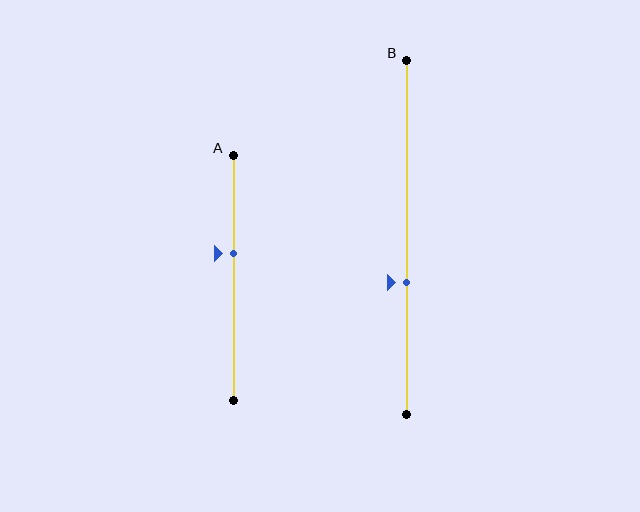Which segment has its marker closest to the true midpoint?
Segment A has its marker closest to the true midpoint.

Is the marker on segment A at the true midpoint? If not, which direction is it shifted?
No, the marker on segment A is shifted upward by about 10% of the segment length.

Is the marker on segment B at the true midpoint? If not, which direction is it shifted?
No, the marker on segment B is shifted downward by about 13% of the segment length.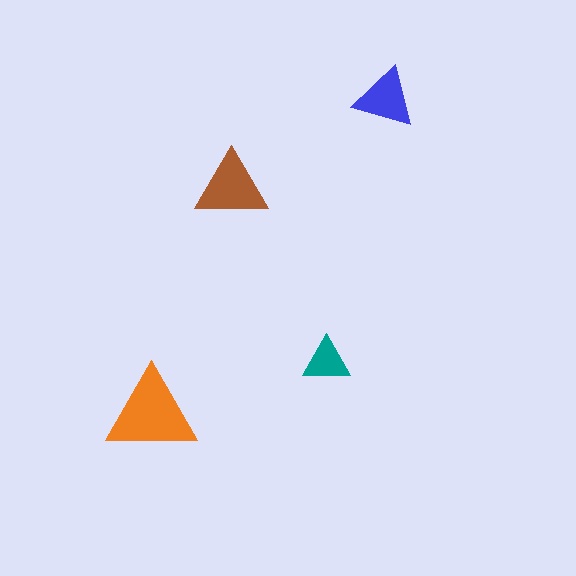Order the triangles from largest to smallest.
the orange one, the brown one, the blue one, the teal one.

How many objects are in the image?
There are 4 objects in the image.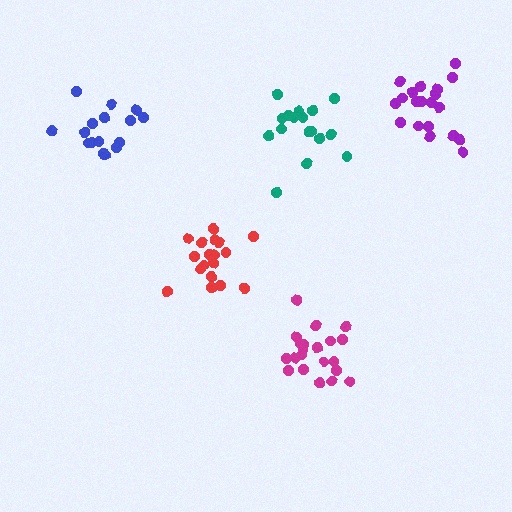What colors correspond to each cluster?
The clusters are colored: purple, red, blue, teal, magenta.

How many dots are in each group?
Group 1: 20 dots, Group 2: 18 dots, Group 3: 16 dots, Group 4: 17 dots, Group 5: 21 dots (92 total).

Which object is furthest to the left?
The blue cluster is leftmost.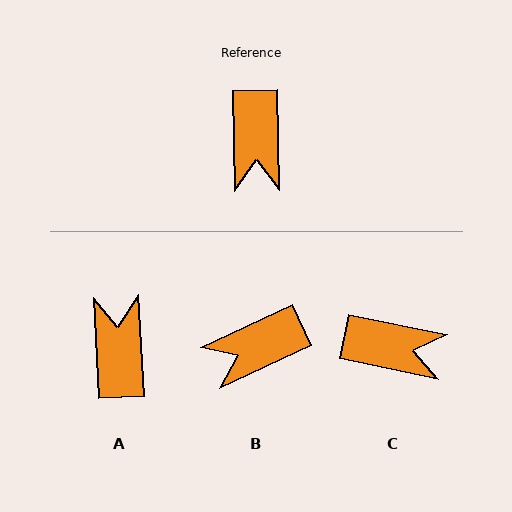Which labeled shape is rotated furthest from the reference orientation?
A, about 178 degrees away.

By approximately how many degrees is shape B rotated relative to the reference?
Approximately 66 degrees clockwise.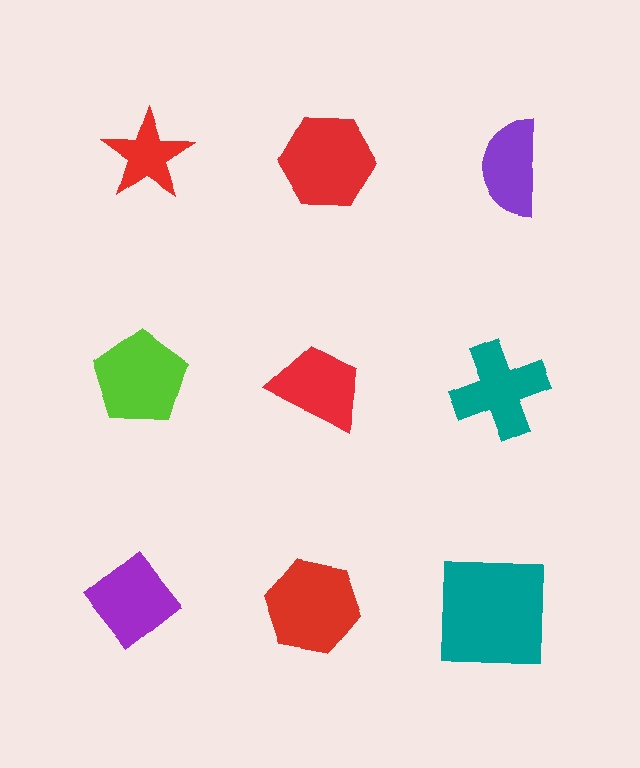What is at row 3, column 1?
A purple diamond.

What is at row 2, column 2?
A red trapezoid.